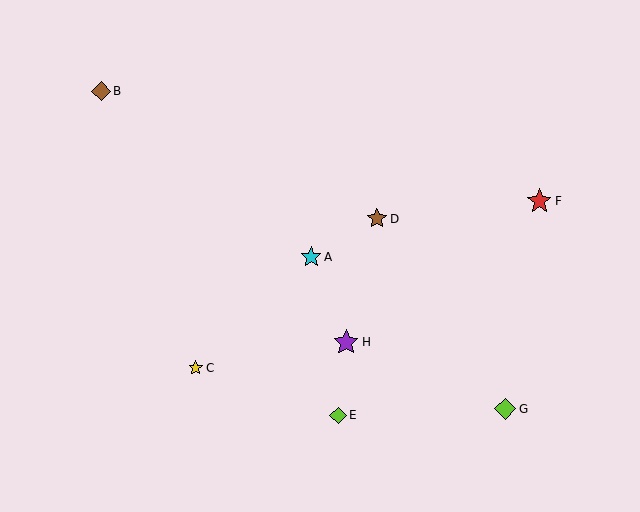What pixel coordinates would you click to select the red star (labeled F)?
Click at (539, 201) to select the red star F.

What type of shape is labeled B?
Shape B is a brown diamond.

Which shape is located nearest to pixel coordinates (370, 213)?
The brown star (labeled D) at (377, 219) is nearest to that location.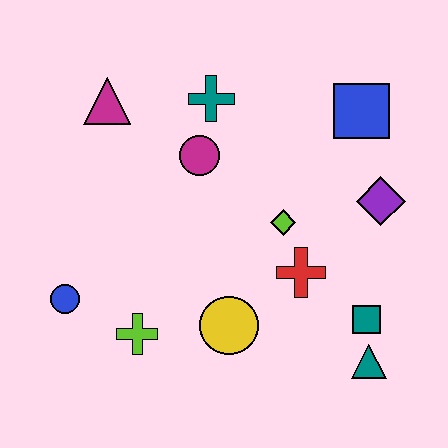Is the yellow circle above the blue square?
No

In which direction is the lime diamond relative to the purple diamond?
The lime diamond is to the left of the purple diamond.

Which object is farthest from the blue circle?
The blue square is farthest from the blue circle.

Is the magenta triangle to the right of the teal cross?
No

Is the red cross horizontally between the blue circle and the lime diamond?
No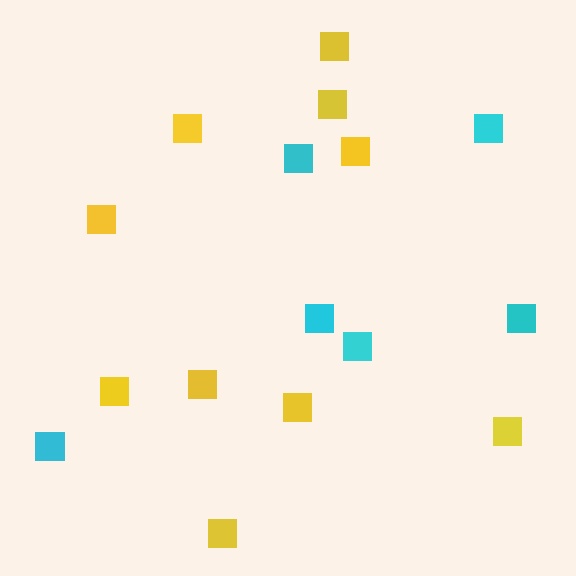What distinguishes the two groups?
There are 2 groups: one group of yellow squares (10) and one group of cyan squares (6).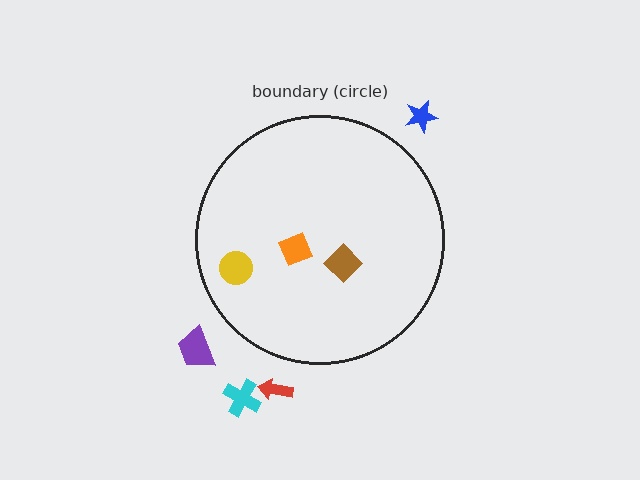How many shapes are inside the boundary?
3 inside, 4 outside.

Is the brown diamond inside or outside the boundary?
Inside.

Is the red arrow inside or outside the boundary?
Outside.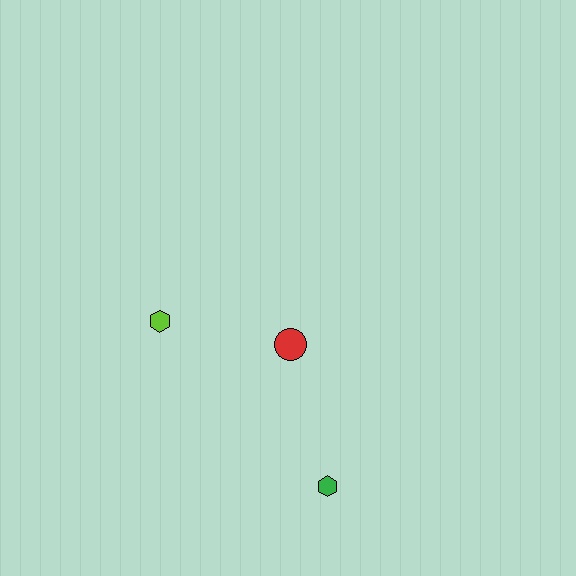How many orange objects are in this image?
There are no orange objects.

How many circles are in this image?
There is 1 circle.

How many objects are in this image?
There are 3 objects.